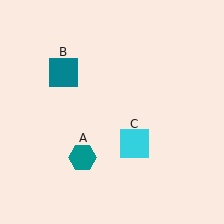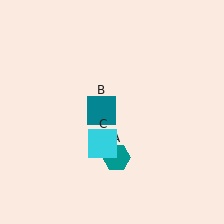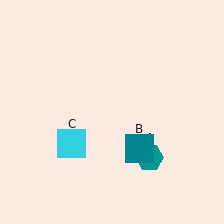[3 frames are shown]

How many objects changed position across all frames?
3 objects changed position: teal hexagon (object A), teal square (object B), cyan square (object C).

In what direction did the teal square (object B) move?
The teal square (object B) moved down and to the right.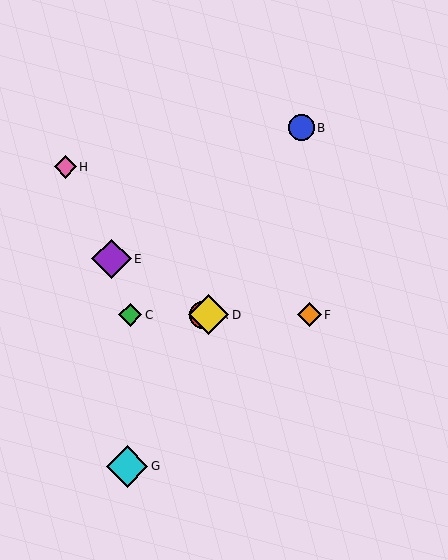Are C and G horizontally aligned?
No, C is at y≈315 and G is at y≈466.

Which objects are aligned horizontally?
Objects A, C, D, F are aligned horizontally.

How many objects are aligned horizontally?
4 objects (A, C, D, F) are aligned horizontally.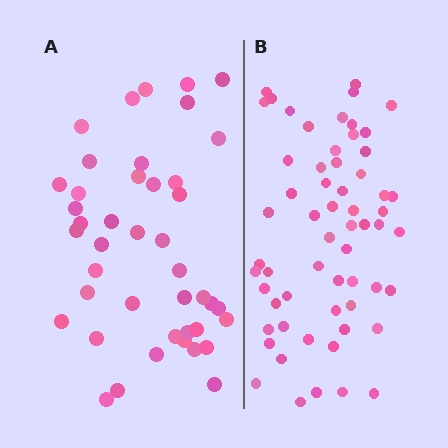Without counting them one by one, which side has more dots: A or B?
Region B (the right region) has more dots.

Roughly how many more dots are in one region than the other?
Region B has approximately 15 more dots than region A.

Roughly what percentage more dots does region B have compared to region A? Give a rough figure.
About 40% more.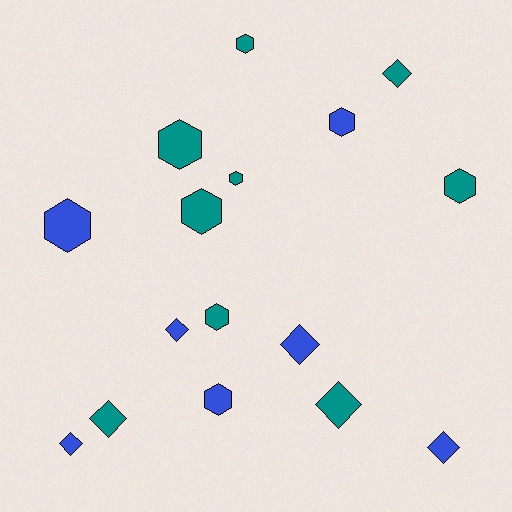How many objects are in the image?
There are 16 objects.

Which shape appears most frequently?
Hexagon, with 9 objects.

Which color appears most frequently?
Teal, with 9 objects.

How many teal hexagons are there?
There are 6 teal hexagons.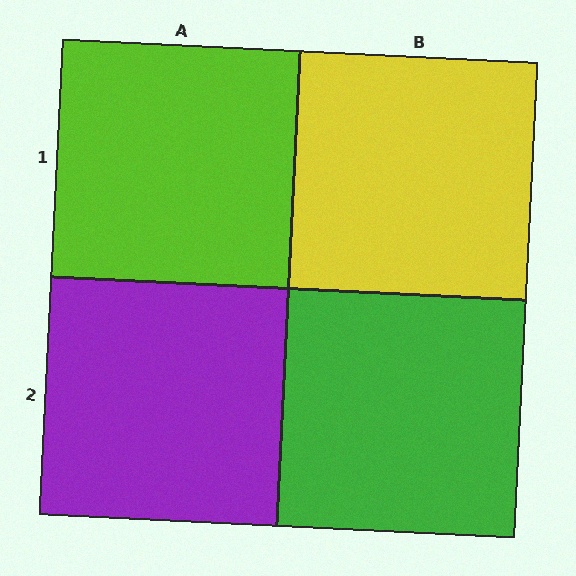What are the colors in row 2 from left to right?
Purple, green.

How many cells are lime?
1 cell is lime.